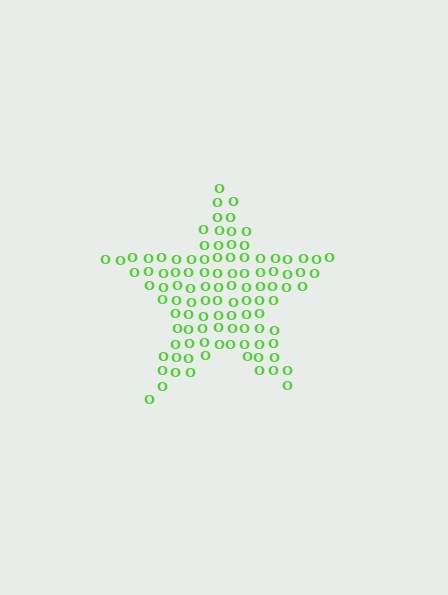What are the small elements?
The small elements are letter O's.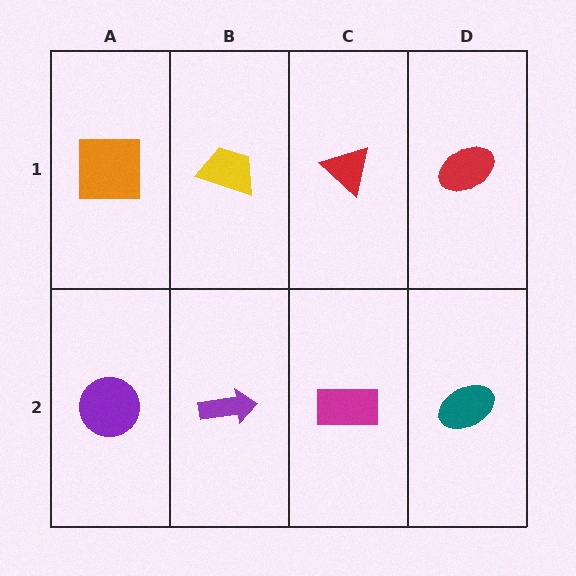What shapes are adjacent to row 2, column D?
A red ellipse (row 1, column D), a magenta rectangle (row 2, column C).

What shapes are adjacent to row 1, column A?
A purple circle (row 2, column A), a yellow trapezoid (row 1, column B).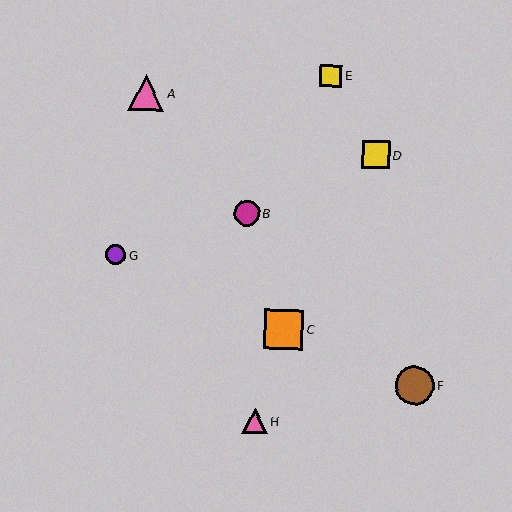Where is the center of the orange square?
The center of the orange square is at (283, 329).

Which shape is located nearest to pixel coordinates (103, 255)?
The purple circle (labeled G) at (116, 255) is nearest to that location.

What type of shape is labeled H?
Shape H is a pink triangle.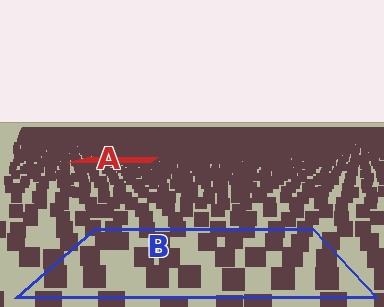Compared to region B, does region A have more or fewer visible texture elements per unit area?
Region A has more texture elements per unit area — they are packed more densely because it is farther away.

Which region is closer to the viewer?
Region B is closer. The texture elements there are larger and more spread out.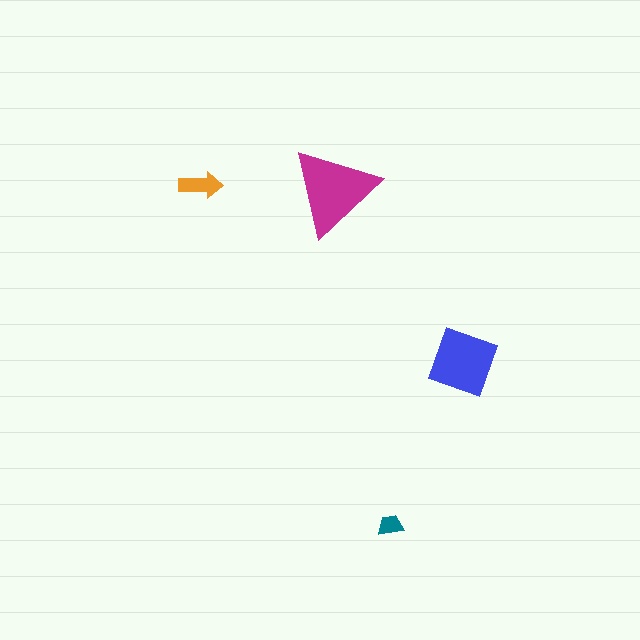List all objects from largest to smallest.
The magenta triangle, the blue square, the orange arrow, the teal trapezoid.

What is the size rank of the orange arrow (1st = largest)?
3rd.